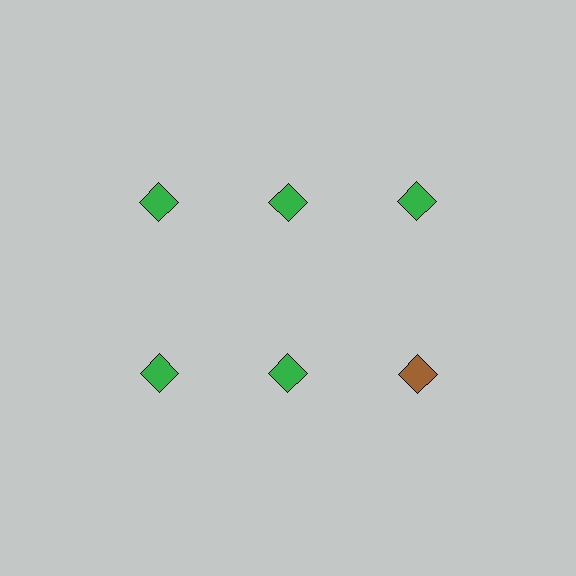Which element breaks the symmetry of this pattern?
The brown diamond in the second row, center column breaks the symmetry. All other shapes are green diamonds.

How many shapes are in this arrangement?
There are 6 shapes arranged in a grid pattern.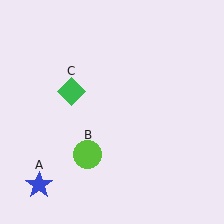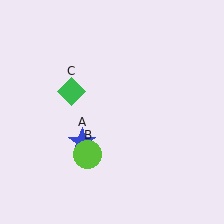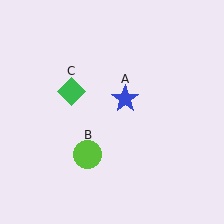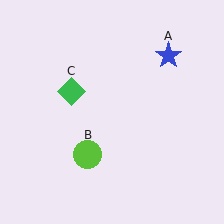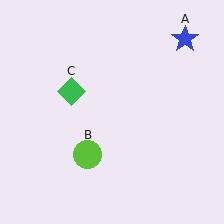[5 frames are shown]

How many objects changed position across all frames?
1 object changed position: blue star (object A).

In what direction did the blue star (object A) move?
The blue star (object A) moved up and to the right.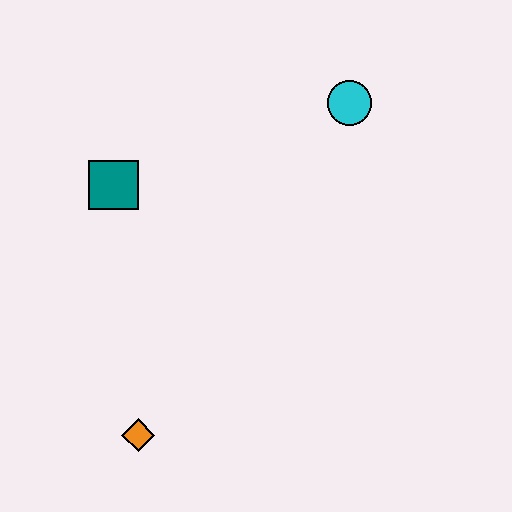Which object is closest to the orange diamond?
The teal square is closest to the orange diamond.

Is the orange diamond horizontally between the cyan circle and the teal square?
Yes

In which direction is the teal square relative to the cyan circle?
The teal square is to the left of the cyan circle.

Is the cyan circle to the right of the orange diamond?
Yes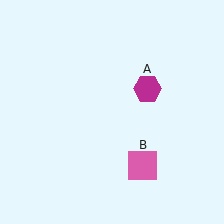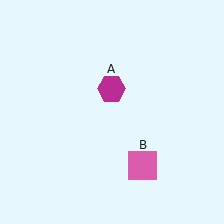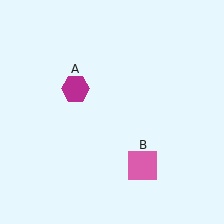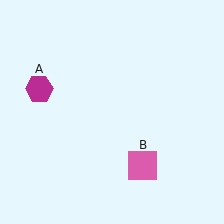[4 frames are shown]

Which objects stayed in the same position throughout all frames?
Pink square (object B) remained stationary.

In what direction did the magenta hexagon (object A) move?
The magenta hexagon (object A) moved left.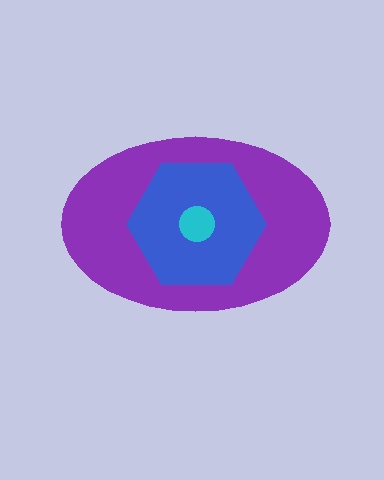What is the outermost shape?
The purple ellipse.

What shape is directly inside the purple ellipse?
The blue hexagon.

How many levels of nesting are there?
3.